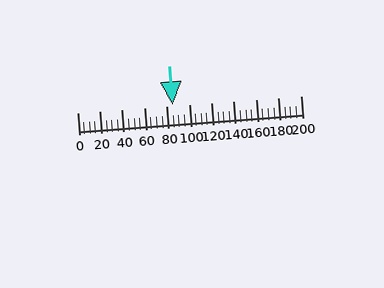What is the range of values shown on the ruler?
The ruler shows values from 0 to 200.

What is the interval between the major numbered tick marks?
The major tick marks are spaced 20 units apart.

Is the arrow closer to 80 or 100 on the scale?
The arrow is closer to 80.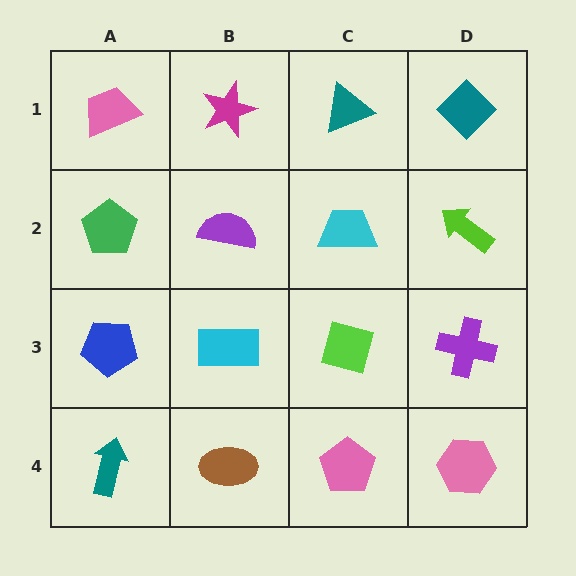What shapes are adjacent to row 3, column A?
A green pentagon (row 2, column A), a teal arrow (row 4, column A), a cyan rectangle (row 3, column B).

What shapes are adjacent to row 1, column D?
A lime arrow (row 2, column D), a teal triangle (row 1, column C).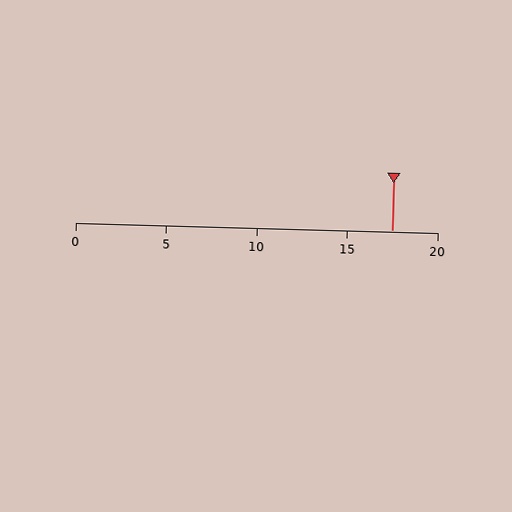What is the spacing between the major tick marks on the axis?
The major ticks are spaced 5 apart.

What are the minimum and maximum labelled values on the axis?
The axis runs from 0 to 20.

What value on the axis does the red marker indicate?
The marker indicates approximately 17.5.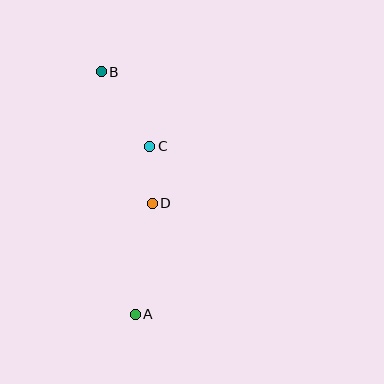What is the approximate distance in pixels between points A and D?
The distance between A and D is approximately 112 pixels.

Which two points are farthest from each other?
Points A and B are farthest from each other.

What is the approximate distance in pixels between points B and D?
The distance between B and D is approximately 141 pixels.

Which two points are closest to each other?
Points C and D are closest to each other.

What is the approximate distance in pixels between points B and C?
The distance between B and C is approximately 89 pixels.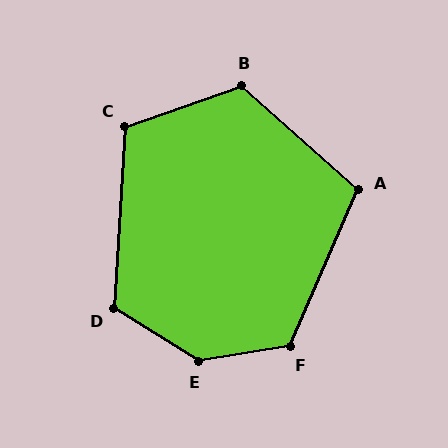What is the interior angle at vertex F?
Approximately 123 degrees (obtuse).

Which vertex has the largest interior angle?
E, at approximately 139 degrees.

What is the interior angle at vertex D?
Approximately 118 degrees (obtuse).